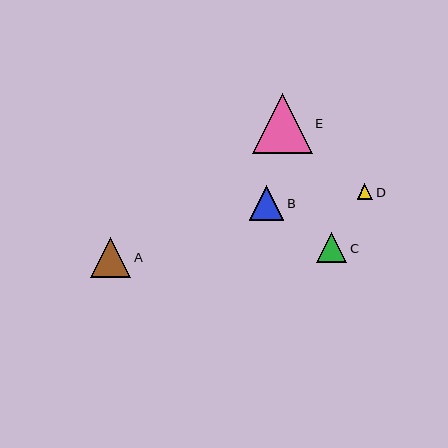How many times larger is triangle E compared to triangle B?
Triangle E is approximately 1.7 times the size of triangle B.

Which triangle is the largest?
Triangle E is the largest with a size of approximately 60 pixels.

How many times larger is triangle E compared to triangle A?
Triangle E is approximately 1.5 times the size of triangle A.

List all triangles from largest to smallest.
From largest to smallest: E, A, B, C, D.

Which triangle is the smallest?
Triangle D is the smallest with a size of approximately 15 pixels.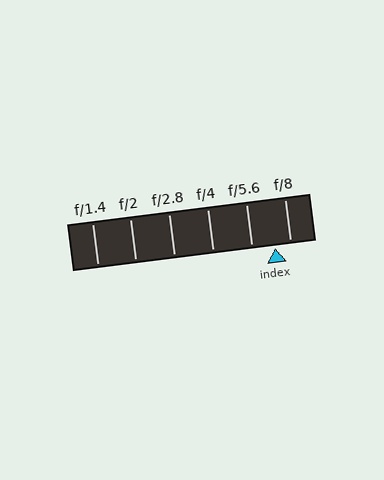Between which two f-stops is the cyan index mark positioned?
The index mark is between f/5.6 and f/8.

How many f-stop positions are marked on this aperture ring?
There are 6 f-stop positions marked.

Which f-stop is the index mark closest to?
The index mark is closest to f/8.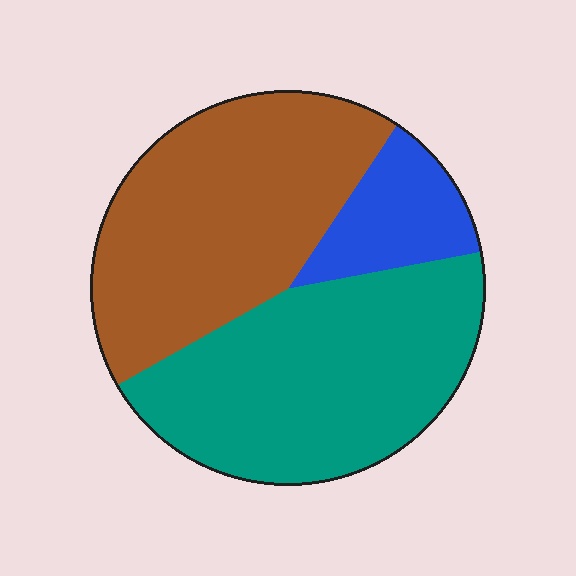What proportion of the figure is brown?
Brown covers around 45% of the figure.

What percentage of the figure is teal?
Teal covers roughly 45% of the figure.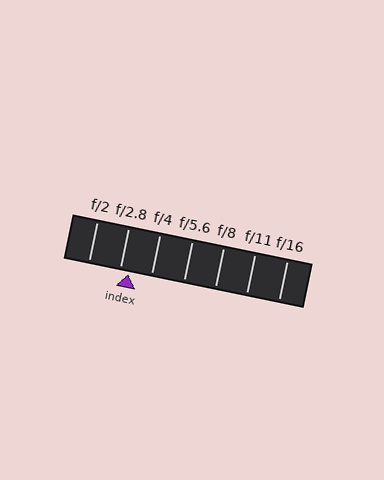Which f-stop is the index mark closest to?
The index mark is closest to f/2.8.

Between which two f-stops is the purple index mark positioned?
The index mark is between f/2.8 and f/4.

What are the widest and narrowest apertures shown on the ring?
The widest aperture shown is f/2 and the narrowest is f/16.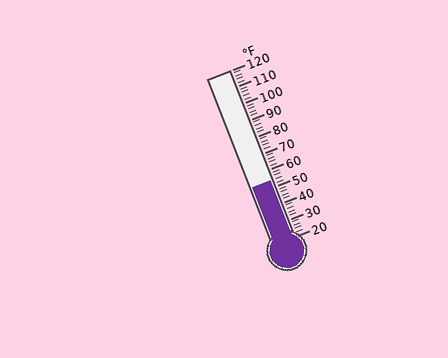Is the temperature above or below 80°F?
The temperature is below 80°F.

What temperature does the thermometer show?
The thermometer shows approximately 54°F.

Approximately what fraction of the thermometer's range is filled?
The thermometer is filled to approximately 35% of its range.